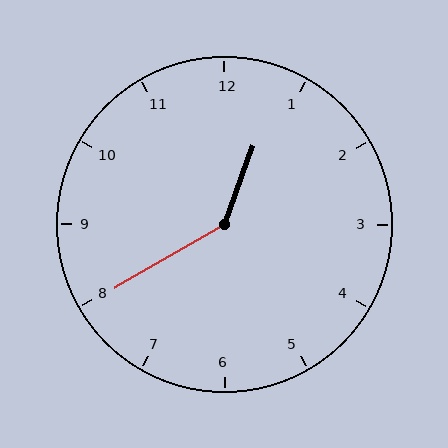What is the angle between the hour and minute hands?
Approximately 140 degrees.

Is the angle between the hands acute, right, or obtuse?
It is obtuse.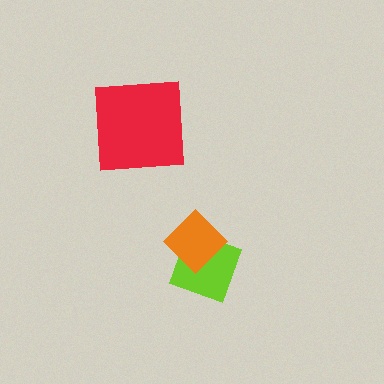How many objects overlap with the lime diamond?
1 object overlaps with the lime diamond.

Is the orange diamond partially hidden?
No, no other shape covers it.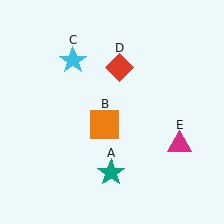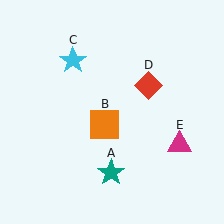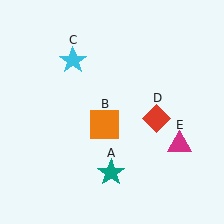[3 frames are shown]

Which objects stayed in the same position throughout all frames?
Teal star (object A) and orange square (object B) and cyan star (object C) and magenta triangle (object E) remained stationary.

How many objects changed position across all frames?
1 object changed position: red diamond (object D).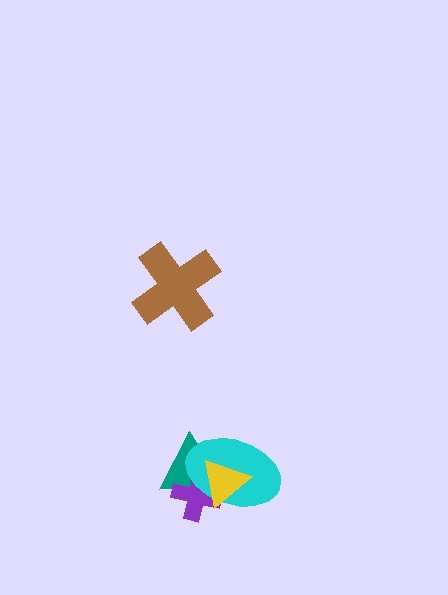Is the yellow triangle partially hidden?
No, no other shape covers it.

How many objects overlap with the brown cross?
0 objects overlap with the brown cross.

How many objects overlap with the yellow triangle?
3 objects overlap with the yellow triangle.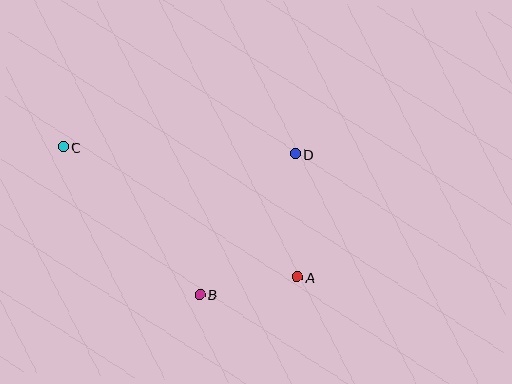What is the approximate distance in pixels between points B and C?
The distance between B and C is approximately 201 pixels.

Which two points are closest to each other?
Points A and B are closest to each other.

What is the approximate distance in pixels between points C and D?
The distance between C and D is approximately 232 pixels.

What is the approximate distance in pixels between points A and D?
The distance between A and D is approximately 123 pixels.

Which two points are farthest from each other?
Points A and C are farthest from each other.